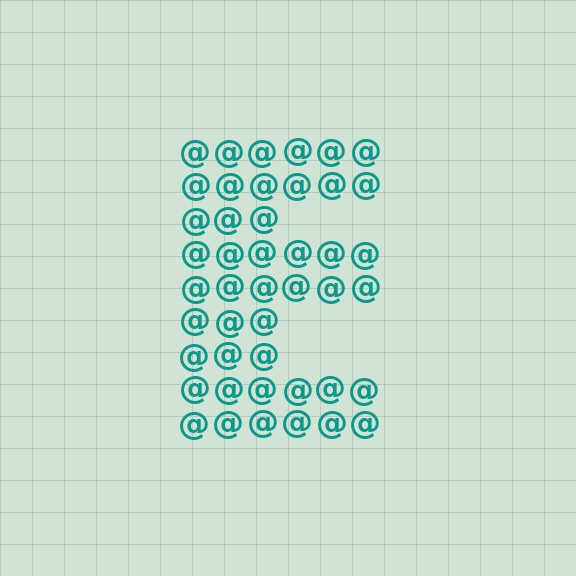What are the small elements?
The small elements are at signs.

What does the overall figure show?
The overall figure shows the letter E.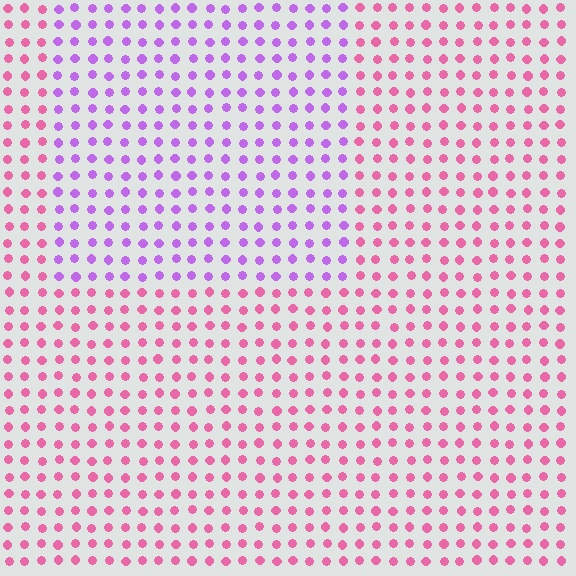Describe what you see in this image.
The image is filled with small pink elements in a uniform arrangement. A rectangle-shaped region is visible where the elements are tinted to a slightly different hue, forming a subtle color boundary.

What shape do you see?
I see a rectangle.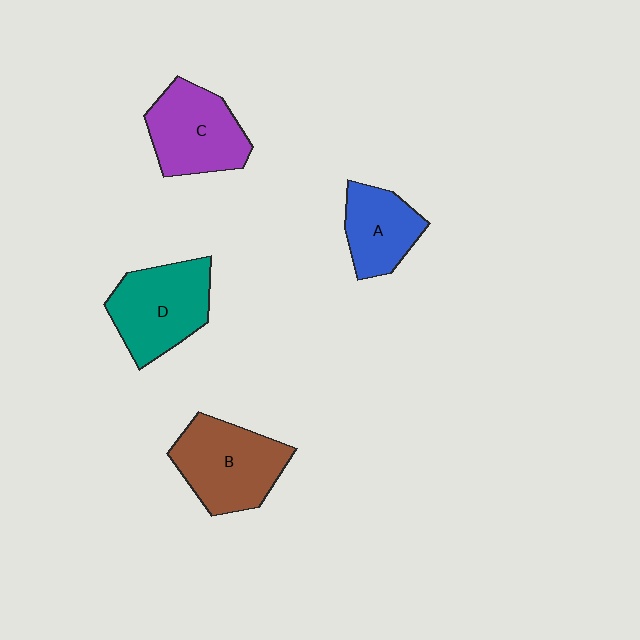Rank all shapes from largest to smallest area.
From largest to smallest: B (brown), D (teal), C (purple), A (blue).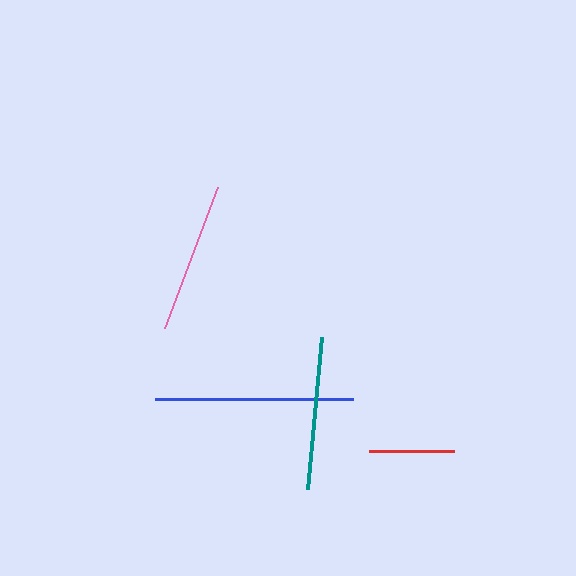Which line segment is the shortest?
The red line is the shortest at approximately 85 pixels.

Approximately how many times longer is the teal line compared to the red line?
The teal line is approximately 1.8 times the length of the red line.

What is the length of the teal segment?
The teal segment is approximately 153 pixels long.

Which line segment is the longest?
The blue line is the longest at approximately 198 pixels.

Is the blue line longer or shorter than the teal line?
The blue line is longer than the teal line.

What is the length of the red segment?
The red segment is approximately 85 pixels long.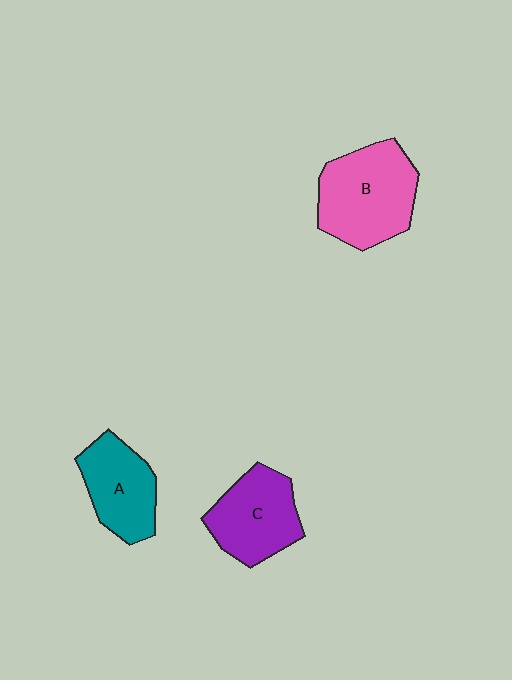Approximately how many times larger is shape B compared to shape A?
Approximately 1.4 times.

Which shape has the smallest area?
Shape A (teal).